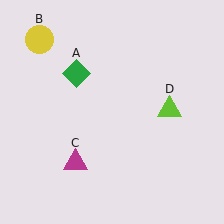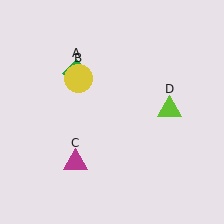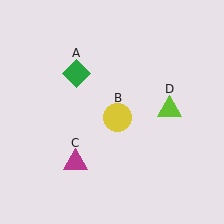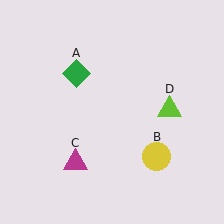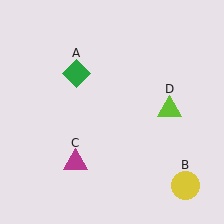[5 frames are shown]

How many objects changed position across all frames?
1 object changed position: yellow circle (object B).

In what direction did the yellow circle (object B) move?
The yellow circle (object B) moved down and to the right.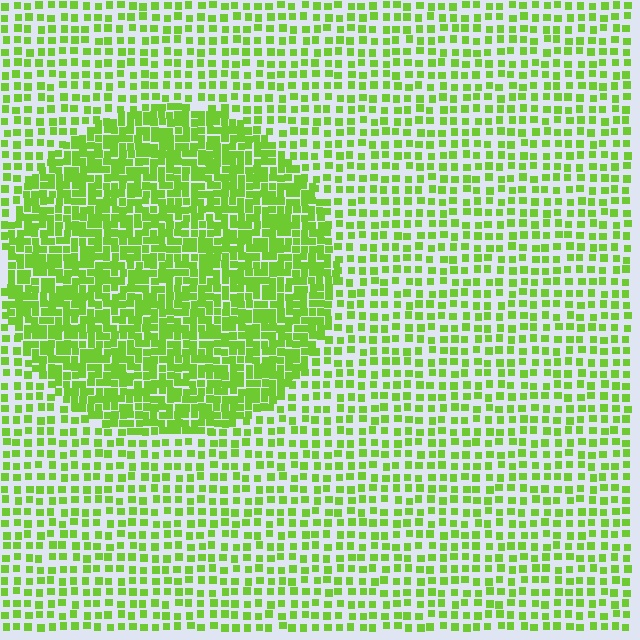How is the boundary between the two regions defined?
The boundary is defined by a change in element density (approximately 2.1x ratio). All elements are the same color, size, and shape.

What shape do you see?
I see a circle.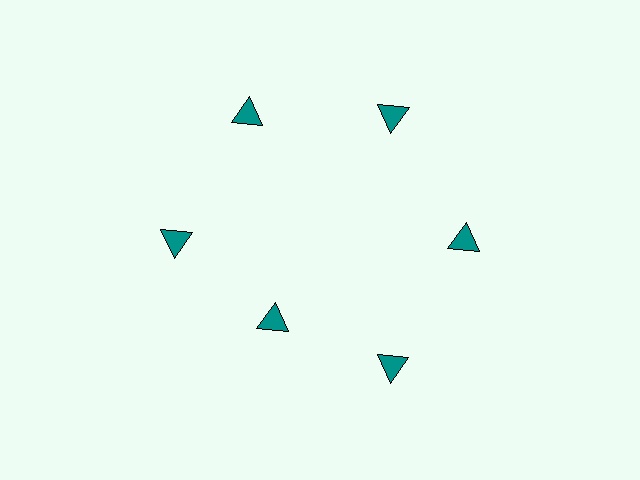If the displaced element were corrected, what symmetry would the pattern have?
It would have 6-fold rotational symmetry — the pattern would map onto itself every 60 degrees.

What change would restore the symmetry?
The symmetry would be restored by moving it outward, back onto the ring so that all 6 triangles sit at equal angles and equal distance from the center.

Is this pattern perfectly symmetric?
No. The 6 teal triangles are arranged in a ring, but one element near the 7 o'clock position is pulled inward toward the center, breaking the 6-fold rotational symmetry.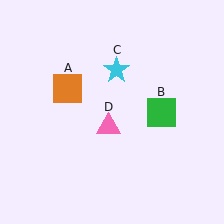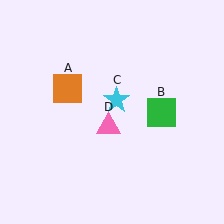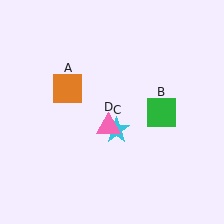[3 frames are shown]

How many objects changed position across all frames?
1 object changed position: cyan star (object C).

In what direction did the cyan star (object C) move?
The cyan star (object C) moved down.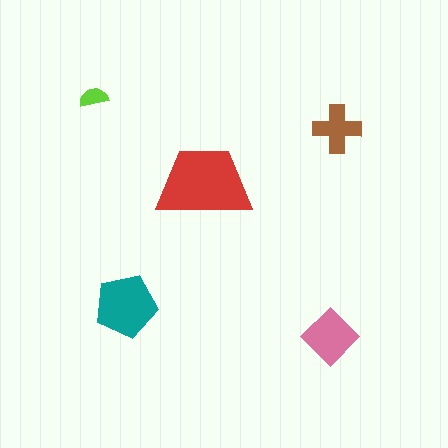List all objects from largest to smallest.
The red trapezoid, the teal pentagon, the pink diamond, the brown cross, the lime semicircle.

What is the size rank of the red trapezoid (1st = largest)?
1st.